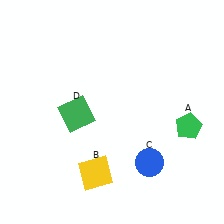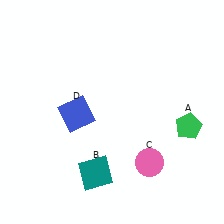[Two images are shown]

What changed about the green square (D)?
In Image 1, D is green. In Image 2, it changed to blue.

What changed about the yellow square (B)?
In Image 1, B is yellow. In Image 2, it changed to teal.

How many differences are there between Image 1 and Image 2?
There are 3 differences between the two images.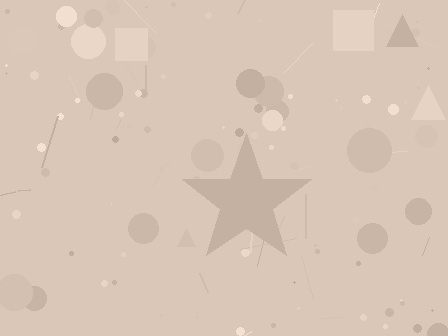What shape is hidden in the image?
A star is hidden in the image.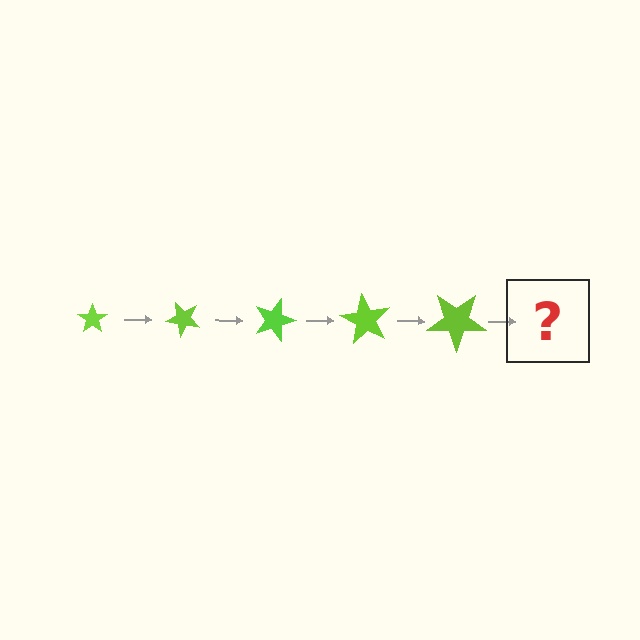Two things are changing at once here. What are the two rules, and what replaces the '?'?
The two rules are that the star grows larger each step and it rotates 45 degrees each step. The '?' should be a star, larger than the previous one and rotated 225 degrees from the start.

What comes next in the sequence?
The next element should be a star, larger than the previous one and rotated 225 degrees from the start.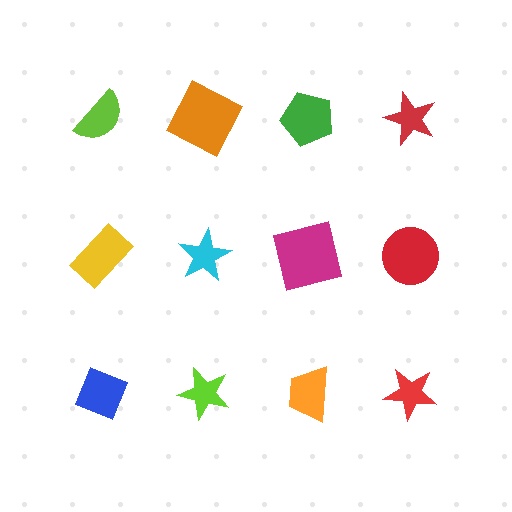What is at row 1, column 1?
A lime semicircle.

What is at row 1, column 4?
A red star.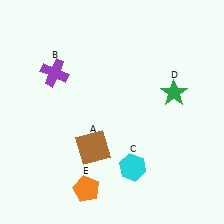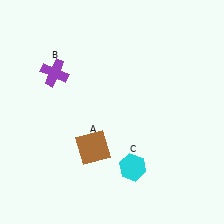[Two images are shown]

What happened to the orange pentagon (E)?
The orange pentagon (E) was removed in Image 2. It was in the bottom-left area of Image 1.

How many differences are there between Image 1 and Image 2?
There are 2 differences between the two images.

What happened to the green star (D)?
The green star (D) was removed in Image 2. It was in the top-right area of Image 1.